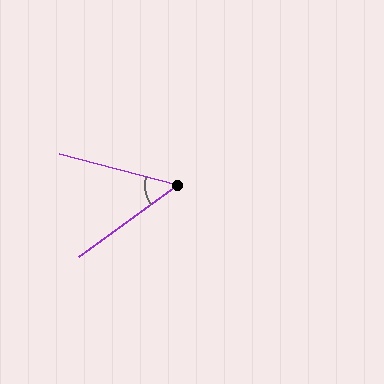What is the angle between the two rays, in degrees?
Approximately 51 degrees.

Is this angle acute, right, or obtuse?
It is acute.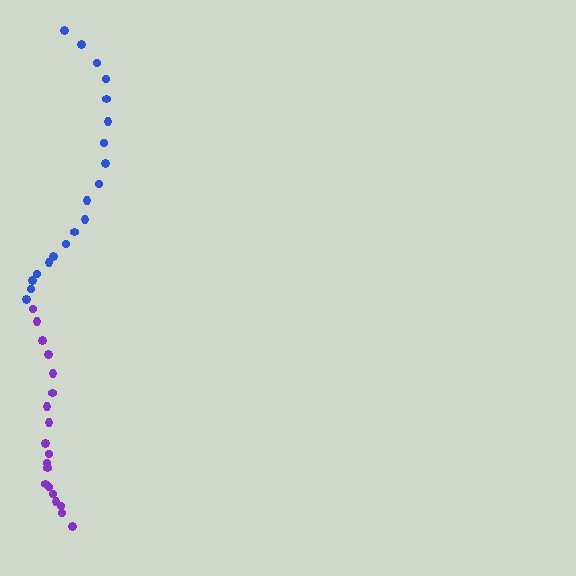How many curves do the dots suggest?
There are 2 distinct paths.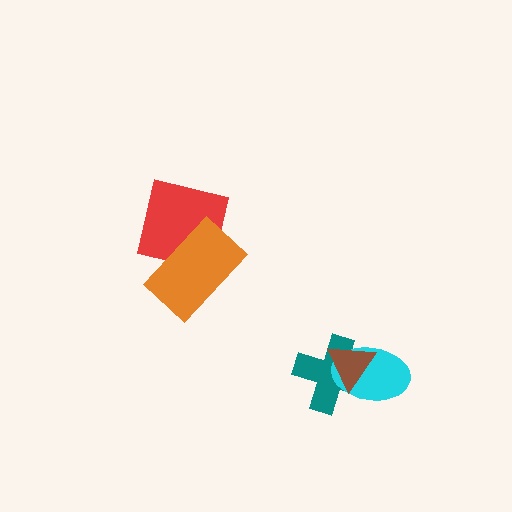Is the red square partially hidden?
Yes, it is partially covered by another shape.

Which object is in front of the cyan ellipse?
The brown triangle is in front of the cyan ellipse.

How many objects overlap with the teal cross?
2 objects overlap with the teal cross.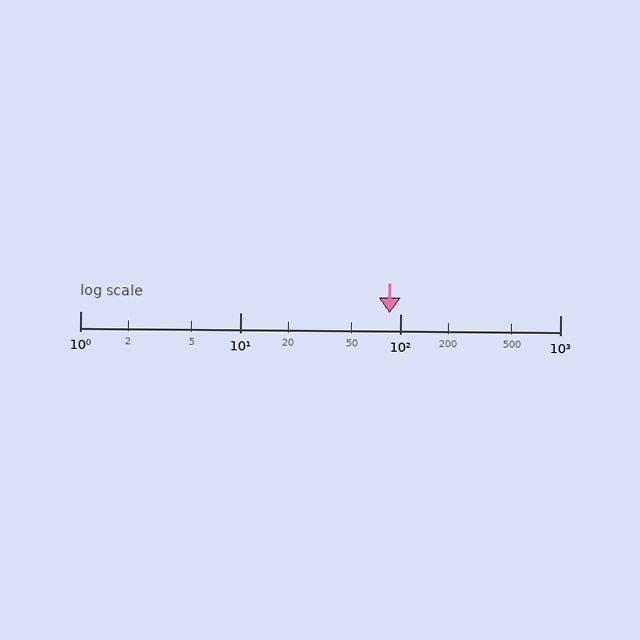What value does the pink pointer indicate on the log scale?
The pointer indicates approximately 86.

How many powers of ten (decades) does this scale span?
The scale spans 3 decades, from 1 to 1000.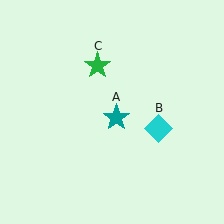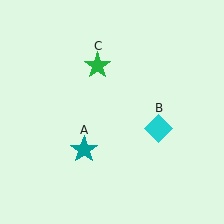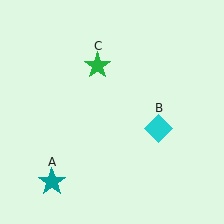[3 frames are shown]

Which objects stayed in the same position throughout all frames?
Cyan diamond (object B) and green star (object C) remained stationary.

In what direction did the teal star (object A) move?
The teal star (object A) moved down and to the left.